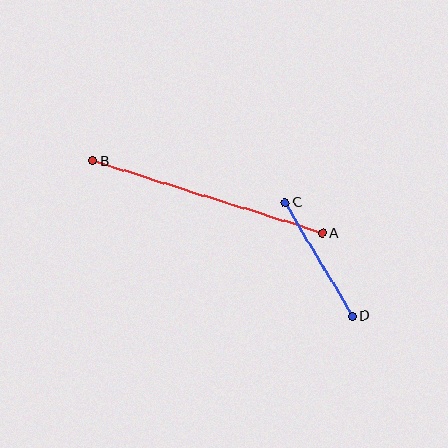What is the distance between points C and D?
The distance is approximately 132 pixels.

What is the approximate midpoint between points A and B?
The midpoint is at approximately (208, 197) pixels.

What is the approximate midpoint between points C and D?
The midpoint is at approximately (319, 260) pixels.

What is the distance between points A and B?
The distance is approximately 240 pixels.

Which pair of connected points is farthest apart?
Points A and B are farthest apart.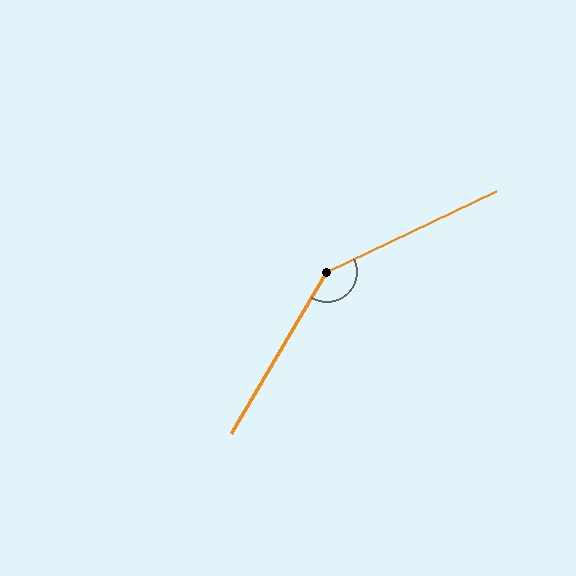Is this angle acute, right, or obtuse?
It is obtuse.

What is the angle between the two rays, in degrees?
Approximately 146 degrees.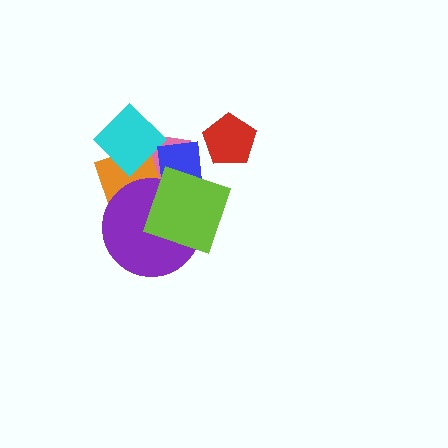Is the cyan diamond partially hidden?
Yes, it is partially covered by another shape.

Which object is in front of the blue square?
The lime square is in front of the blue square.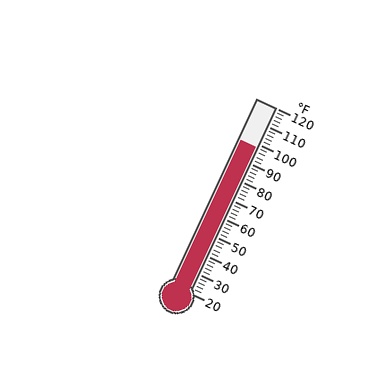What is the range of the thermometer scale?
The thermometer scale ranges from 20°F to 120°F.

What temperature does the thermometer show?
The thermometer shows approximately 98°F.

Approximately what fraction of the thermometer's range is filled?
The thermometer is filled to approximately 80% of its range.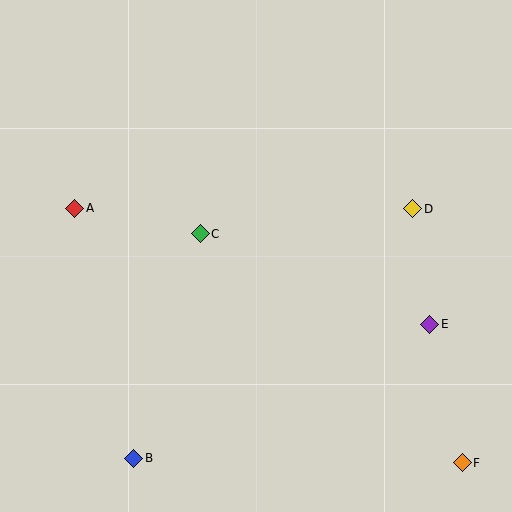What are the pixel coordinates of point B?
Point B is at (134, 458).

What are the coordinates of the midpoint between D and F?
The midpoint between D and F is at (438, 336).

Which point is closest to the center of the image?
Point C at (200, 234) is closest to the center.